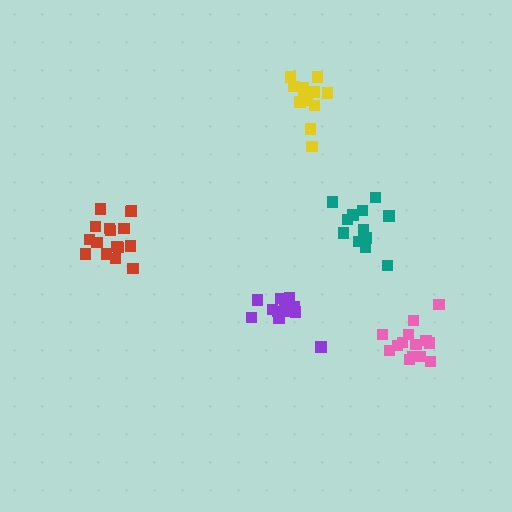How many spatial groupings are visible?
There are 5 spatial groupings.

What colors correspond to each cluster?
The clusters are colored: pink, purple, red, yellow, teal.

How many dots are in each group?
Group 1: 14 dots, Group 2: 13 dots, Group 3: 16 dots, Group 4: 14 dots, Group 5: 13 dots (70 total).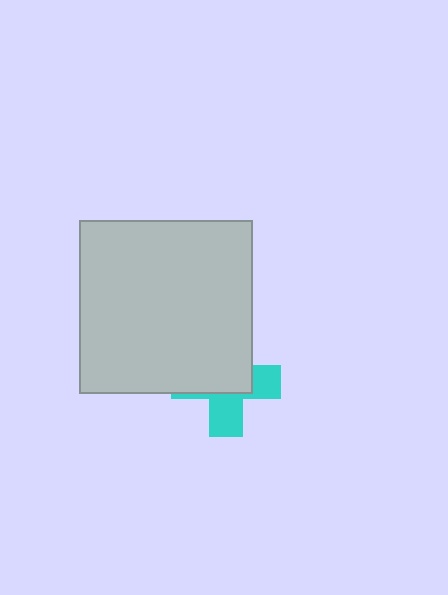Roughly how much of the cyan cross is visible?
A small part of it is visible (roughly 43%).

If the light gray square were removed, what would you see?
You would see the complete cyan cross.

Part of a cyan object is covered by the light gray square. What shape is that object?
It is a cross.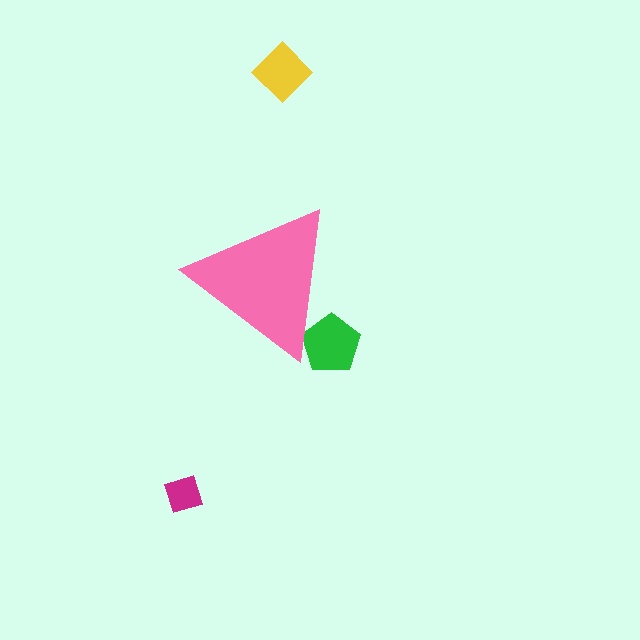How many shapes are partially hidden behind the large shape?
1 shape is partially hidden.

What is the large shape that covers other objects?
A pink triangle.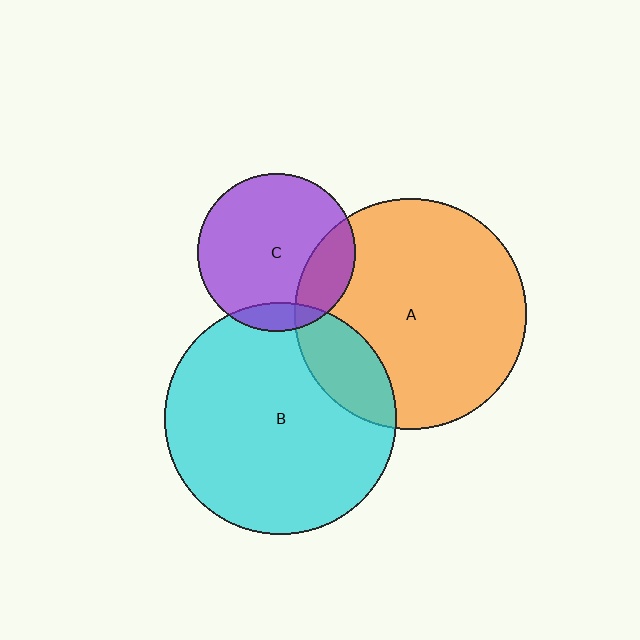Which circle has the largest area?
Circle B (cyan).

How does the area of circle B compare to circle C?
Approximately 2.2 times.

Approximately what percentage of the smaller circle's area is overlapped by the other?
Approximately 15%.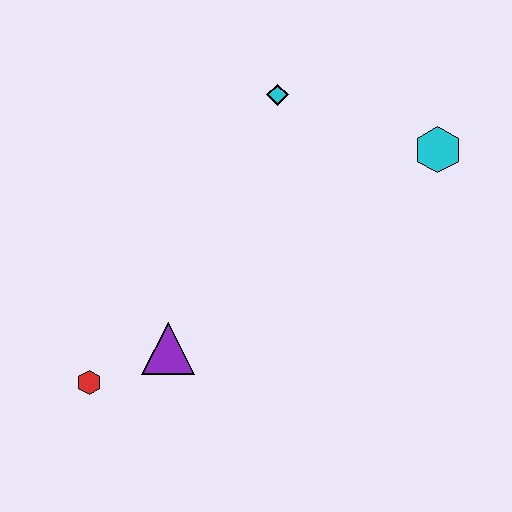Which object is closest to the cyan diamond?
The cyan hexagon is closest to the cyan diamond.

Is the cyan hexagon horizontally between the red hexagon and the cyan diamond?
No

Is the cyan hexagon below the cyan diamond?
Yes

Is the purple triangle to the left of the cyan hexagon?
Yes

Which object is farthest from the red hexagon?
The cyan hexagon is farthest from the red hexagon.